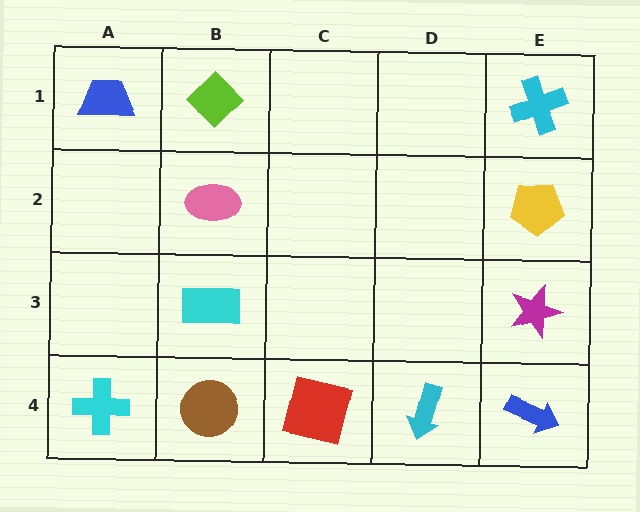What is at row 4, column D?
A cyan arrow.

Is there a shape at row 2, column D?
No, that cell is empty.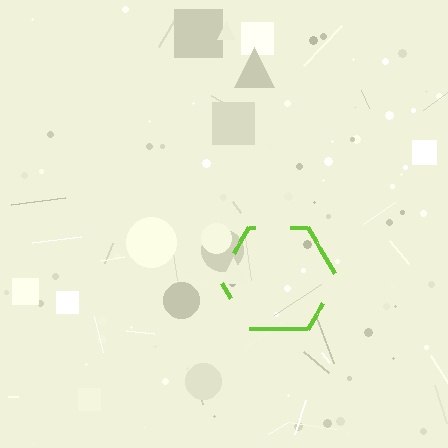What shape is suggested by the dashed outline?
The dashed outline suggests a hexagon.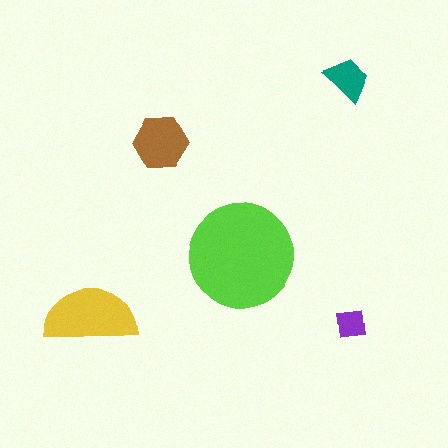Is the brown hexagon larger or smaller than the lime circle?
Smaller.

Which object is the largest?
The lime circle.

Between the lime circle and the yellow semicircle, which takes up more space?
The lime circle.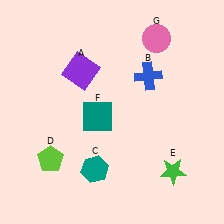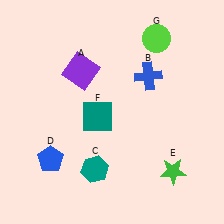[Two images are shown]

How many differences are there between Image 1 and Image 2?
There are 2 differences between the two images.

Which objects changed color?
D changed from lime to blue. G changed from pink to lime.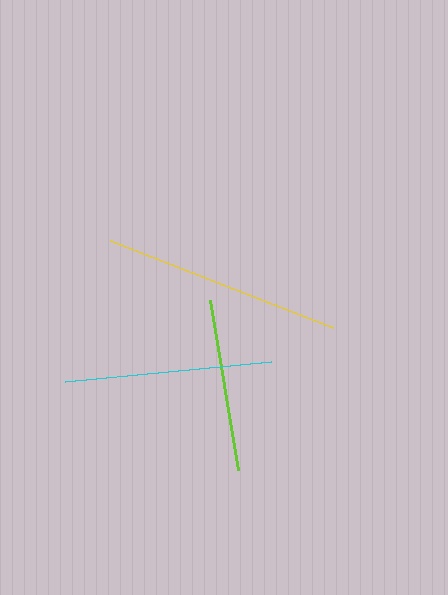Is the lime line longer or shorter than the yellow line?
The yellow line is longer than the lime line.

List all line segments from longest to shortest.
From longest to shortest: yellow, cyan, lime.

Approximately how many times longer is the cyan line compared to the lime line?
The cyan line is approximately 1.2 times the length of the lime line.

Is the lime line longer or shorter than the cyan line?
The cyan line is longer than the lime line.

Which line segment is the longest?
The yellow line is the longest at approximately 240 pixels.